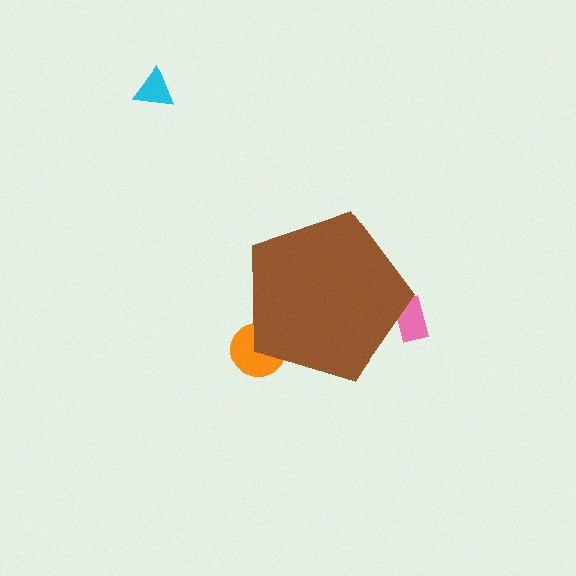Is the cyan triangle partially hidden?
No, the cyan triangle is fully visible.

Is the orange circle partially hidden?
Yes, the orange circle is partially hidden behind the brown pentagon.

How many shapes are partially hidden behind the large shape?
2 shapes are partially hidden.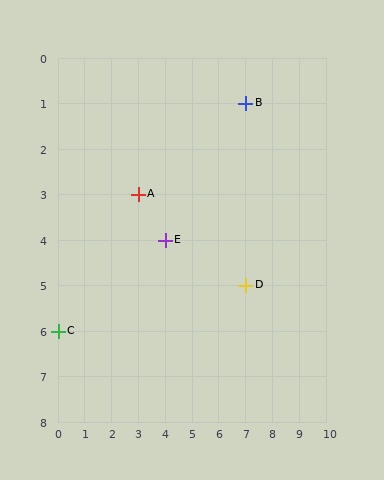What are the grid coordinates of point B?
Point B is at grid coordinates (7, 1).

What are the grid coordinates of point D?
Point D is at grid coordinates (7, 5).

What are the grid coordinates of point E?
Point E is at grid coordinates (4, 4).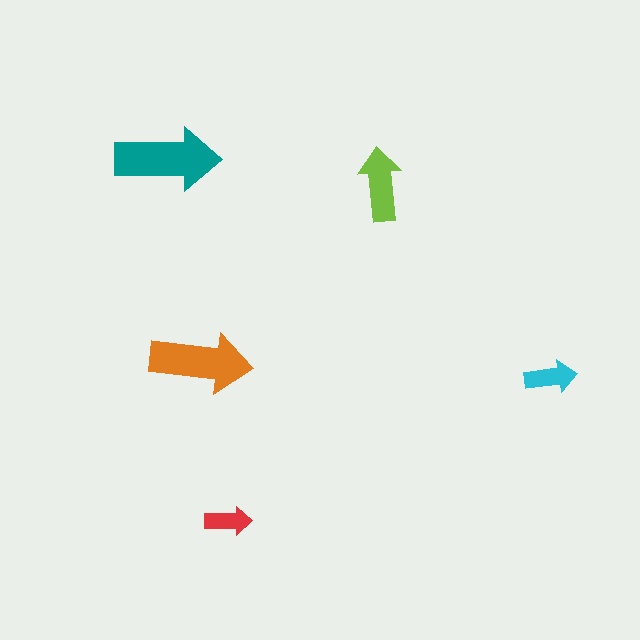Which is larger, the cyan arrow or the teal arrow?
The teal one.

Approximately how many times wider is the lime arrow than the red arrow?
About 1.5 times wider.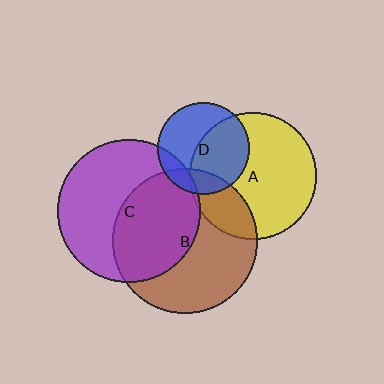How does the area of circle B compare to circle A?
Approximately 1.3 times.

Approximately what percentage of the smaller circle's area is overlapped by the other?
Approximately 50%.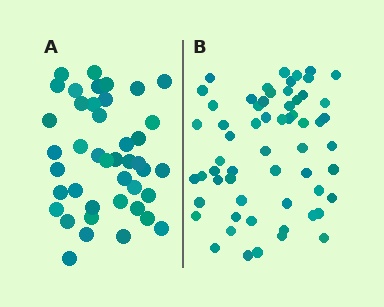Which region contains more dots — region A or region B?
Region B (the right region) has more dots.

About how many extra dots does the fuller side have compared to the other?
Region B has approximately 20 more dots than region A.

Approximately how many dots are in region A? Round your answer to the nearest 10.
About 40 dots. (The exact count is 42, which rounds to 40.)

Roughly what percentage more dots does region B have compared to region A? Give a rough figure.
About 45% more.